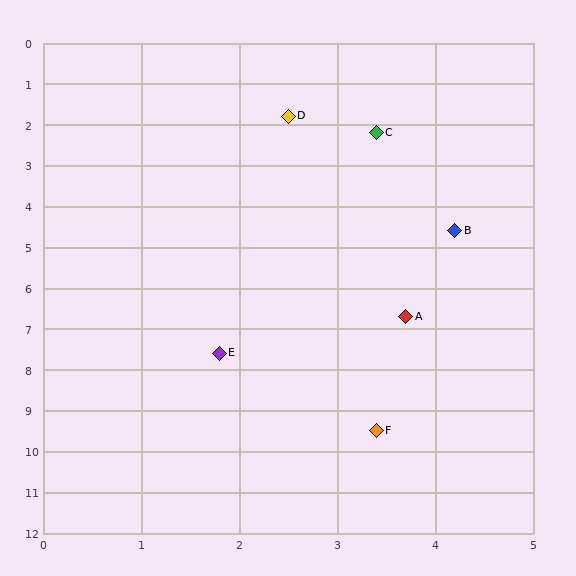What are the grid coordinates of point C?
Point C is at approximately (3.4, 2.2).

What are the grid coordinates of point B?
Point B is at approximately (4.2, 4.6).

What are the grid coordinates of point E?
Point E is at approximately (1.8, 7.6).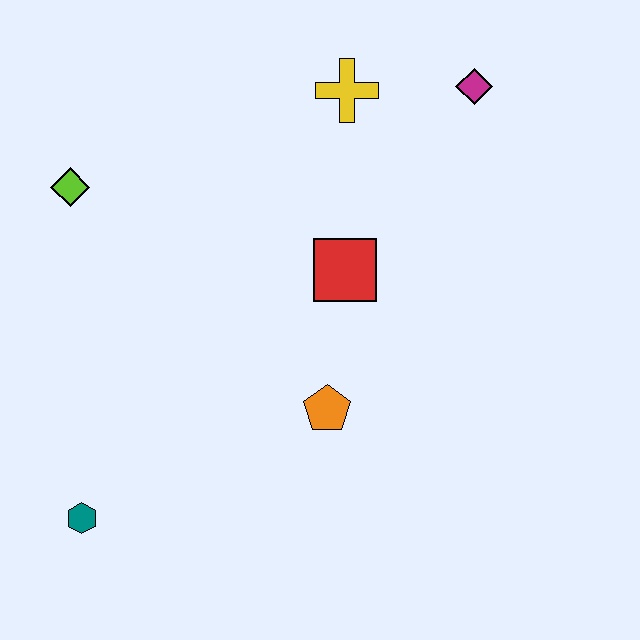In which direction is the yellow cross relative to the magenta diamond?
The yellow cross is to the left of the magenta diamond.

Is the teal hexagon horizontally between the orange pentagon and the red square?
No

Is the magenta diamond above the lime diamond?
Yes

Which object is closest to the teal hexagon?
The orange pentagon is closest to the teal hexagon.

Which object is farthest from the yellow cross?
The teal hexagon is farthest from the yellow cross.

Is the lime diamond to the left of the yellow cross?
Yes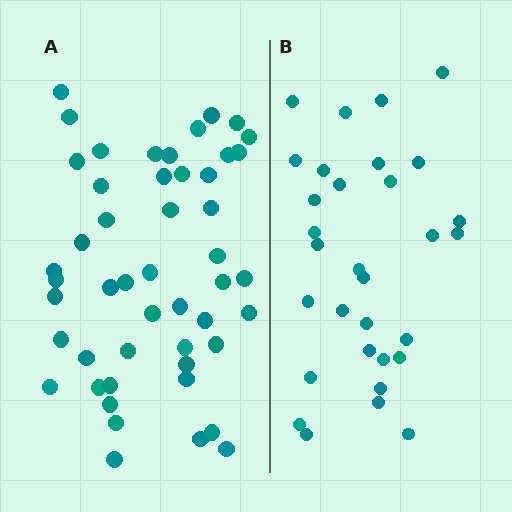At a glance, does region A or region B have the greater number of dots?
Region A (the left region) has more dots.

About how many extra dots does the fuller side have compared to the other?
Region A has approximately 20 more dots than region B.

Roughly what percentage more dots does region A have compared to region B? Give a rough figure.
About 60% more.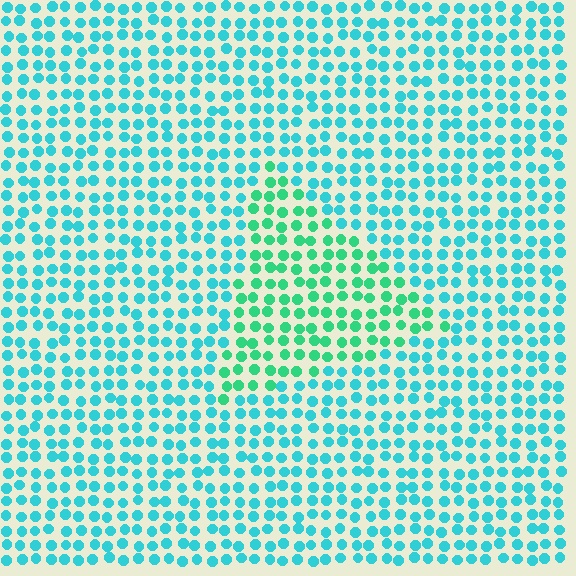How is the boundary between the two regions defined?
The boundary is defined purely by a slight shift in hue (about 34 degrees). Spacing, size, and orientation are identical on both sides.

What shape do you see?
I see a triangle.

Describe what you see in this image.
The image is filled with small cyan elements in a uniform arrangement. A triangle-shaped region is visible where the elements are tinted to a slightly different hue, forming a subtle color boundary.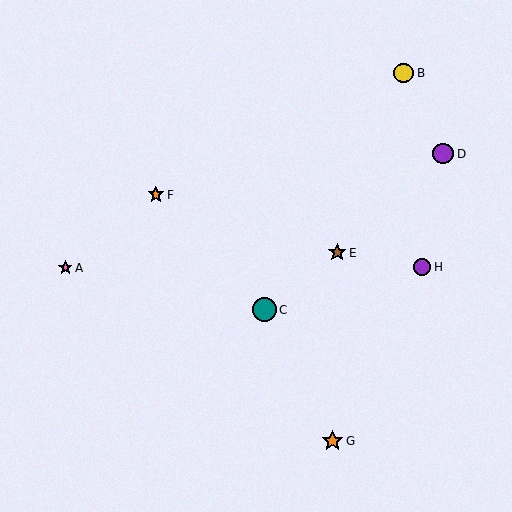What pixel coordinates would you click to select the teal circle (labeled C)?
Click at (264, 310) to select the teal circle C.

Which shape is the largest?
The teal circle (labeled C) is the largest.